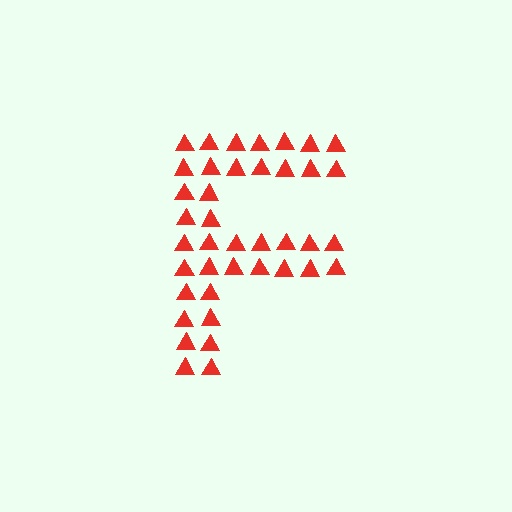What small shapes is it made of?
It is made of small triangles.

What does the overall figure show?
The overall figure shows the letter F.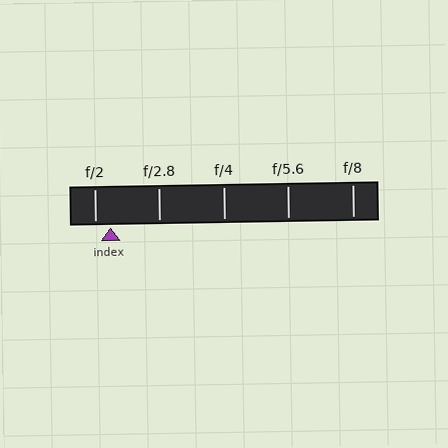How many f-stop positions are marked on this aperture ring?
There are 5 f-stop positions marked.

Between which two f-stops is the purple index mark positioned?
The index mark is between f/2 and f/2.8.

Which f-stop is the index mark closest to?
The index mark is closest to f/2.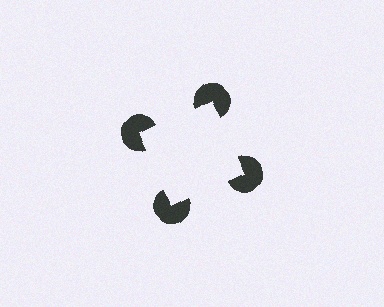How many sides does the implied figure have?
4 sides.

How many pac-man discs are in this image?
There are 4 — one at each vertex of the illusory square.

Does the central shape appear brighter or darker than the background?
It typically appears slightly brighter than the background, even though no actual brightness change is drawn.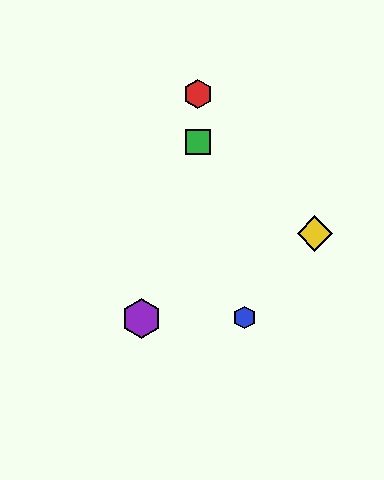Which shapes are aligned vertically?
The red hexagon, the green square are aligned vertically.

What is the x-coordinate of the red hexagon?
The red hexagon is at x≈198.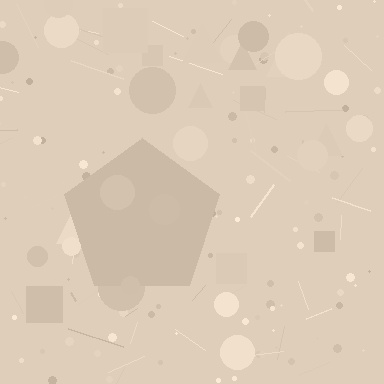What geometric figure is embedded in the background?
A pentagon is embedded in the background.